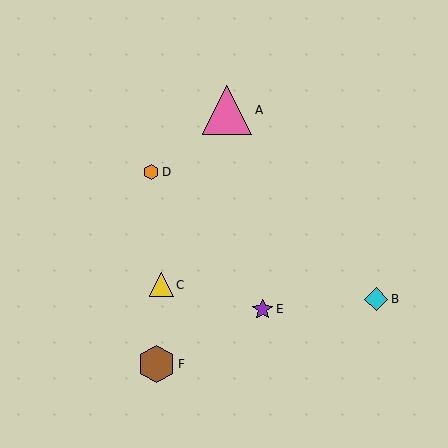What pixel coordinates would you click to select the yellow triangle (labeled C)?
Click at (161, 285) to select the yellow triangle C.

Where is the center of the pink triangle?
The center of the pink triangle is at (227, 110).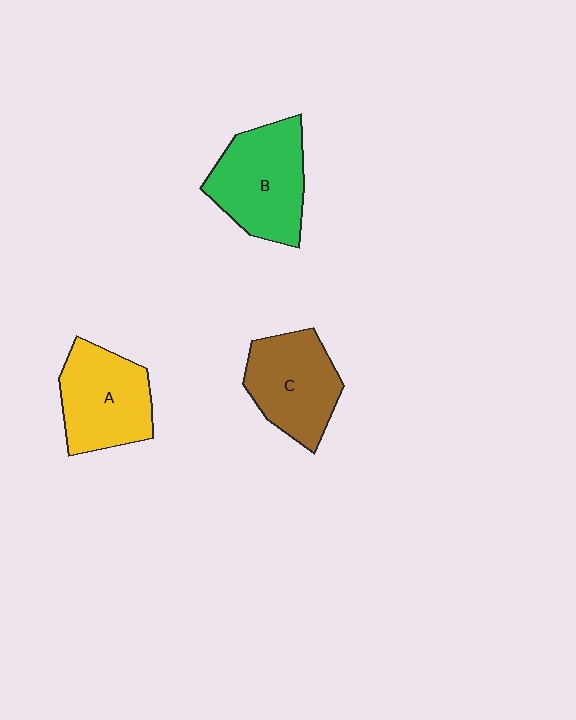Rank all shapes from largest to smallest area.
From largest to smallest: B (green), A (yellow), C (brown).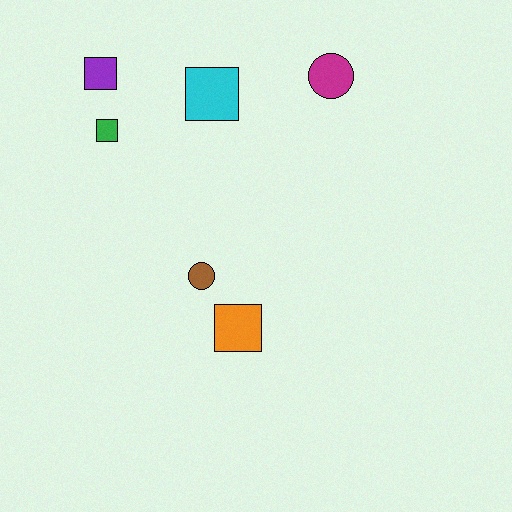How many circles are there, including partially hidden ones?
There are 2 circles.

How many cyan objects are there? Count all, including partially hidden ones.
There is 1 cyan object.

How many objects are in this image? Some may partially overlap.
There are 6 objects.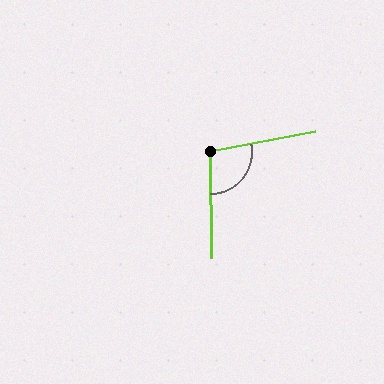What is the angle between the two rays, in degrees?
Approximately 101 degrees.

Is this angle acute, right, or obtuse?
It is obtuse.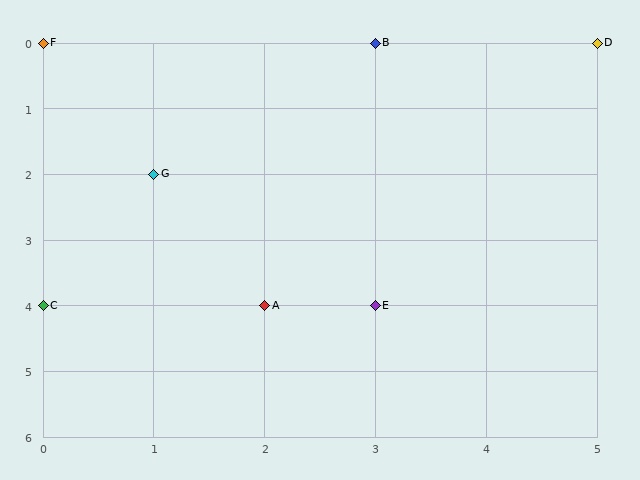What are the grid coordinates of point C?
Point C is at grid coordinates (0, 4).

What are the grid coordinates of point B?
Point B is at grid coordinates (3, 0).